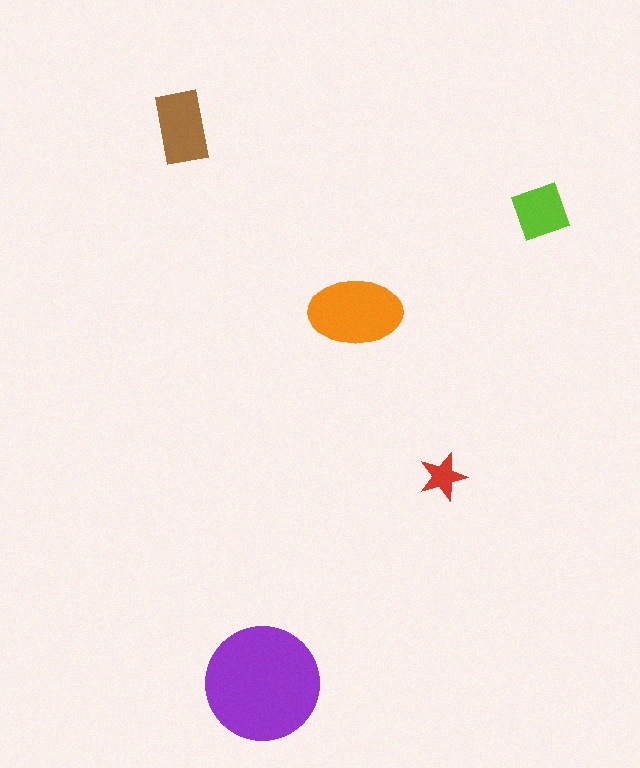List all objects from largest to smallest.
The purple circle, the orange ellipse, the brown rectangle, the lime square, the red star.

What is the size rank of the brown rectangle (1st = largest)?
3rd.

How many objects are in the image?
There are 5 objects in the image.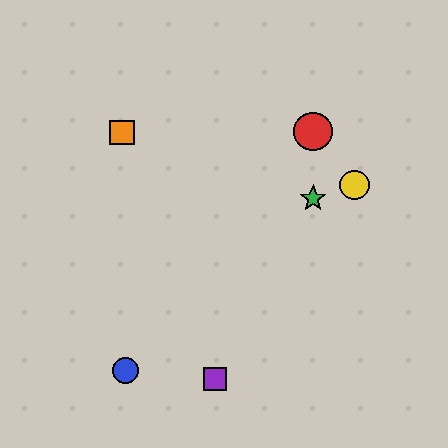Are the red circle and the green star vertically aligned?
Yes, both are at x≈313.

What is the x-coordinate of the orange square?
The orange square is at x≈122.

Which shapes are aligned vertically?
The red circle, the green star are aligned vertically.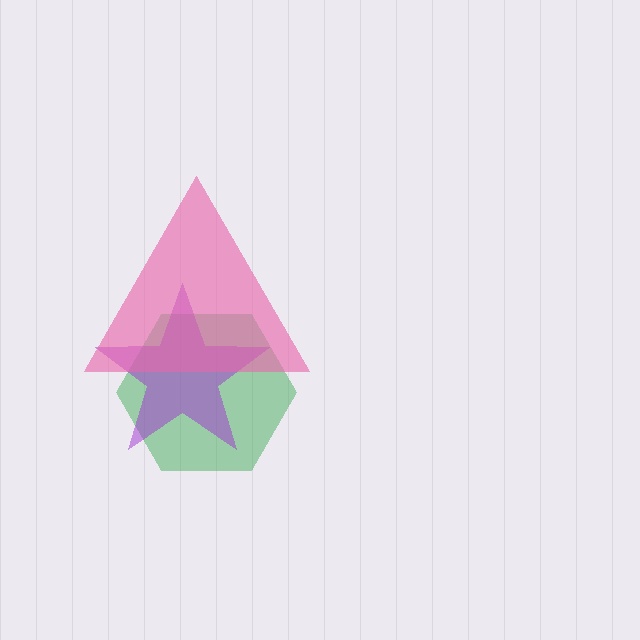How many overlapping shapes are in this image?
There are 3 overlapping shapes in the image.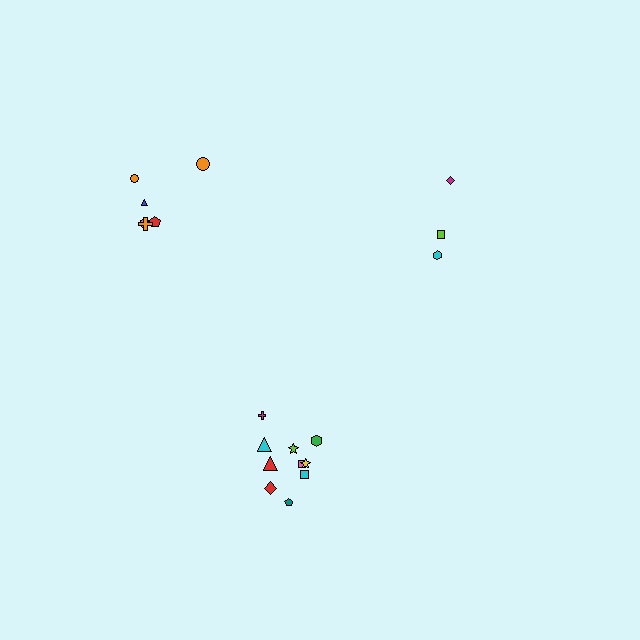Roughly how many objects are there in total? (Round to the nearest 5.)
Roughly 20 objects in total.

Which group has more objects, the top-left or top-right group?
The top-left group.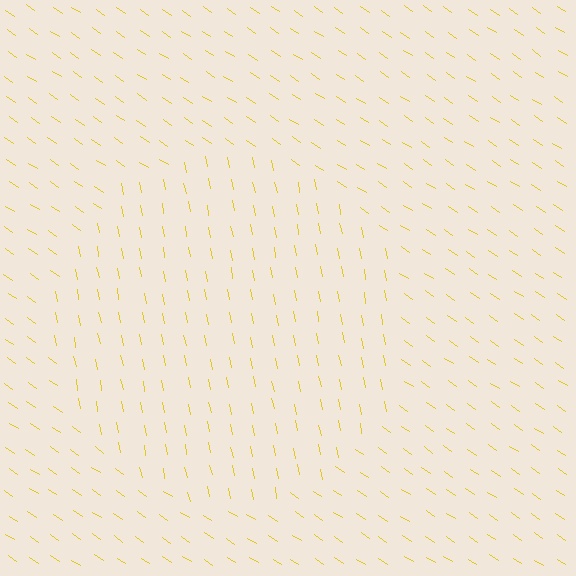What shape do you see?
I see a circle.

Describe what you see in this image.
The image is filled with small yellow line segments. A circle region in the image has lines oriented differently from the surrounding lines, creating a visible texture boundary.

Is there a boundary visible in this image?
Yes, there is a texture boundary formed by a change in line orientation.